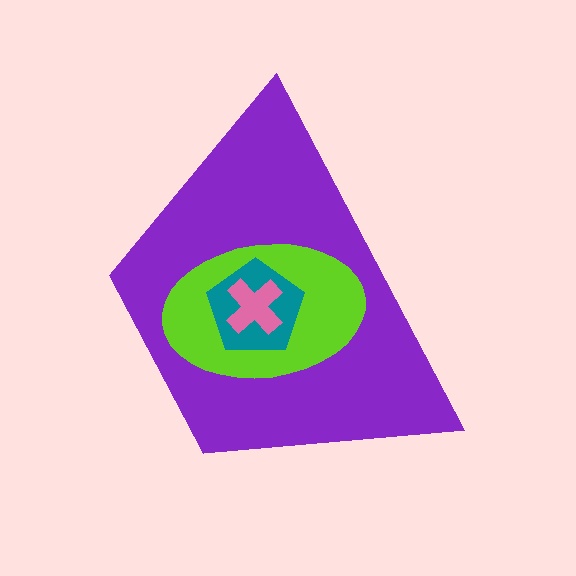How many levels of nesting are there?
4.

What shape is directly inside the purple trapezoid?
The lime ellipse.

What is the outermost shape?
The purple trapezoid.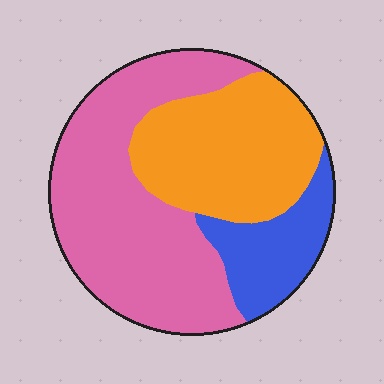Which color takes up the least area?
Blue, at roughly 15%.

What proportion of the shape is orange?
Orange covers 33% of the shape.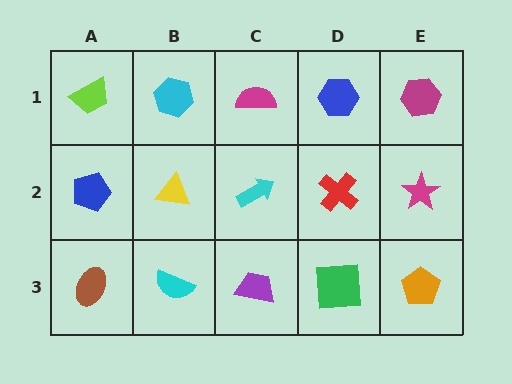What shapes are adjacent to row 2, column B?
A cyan hexagon (row 1, column B), a cyan semicircle (row 3, column B), a blue pentagon (row 2, column A), a cyan arrow (row 2, column C).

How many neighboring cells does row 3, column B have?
3.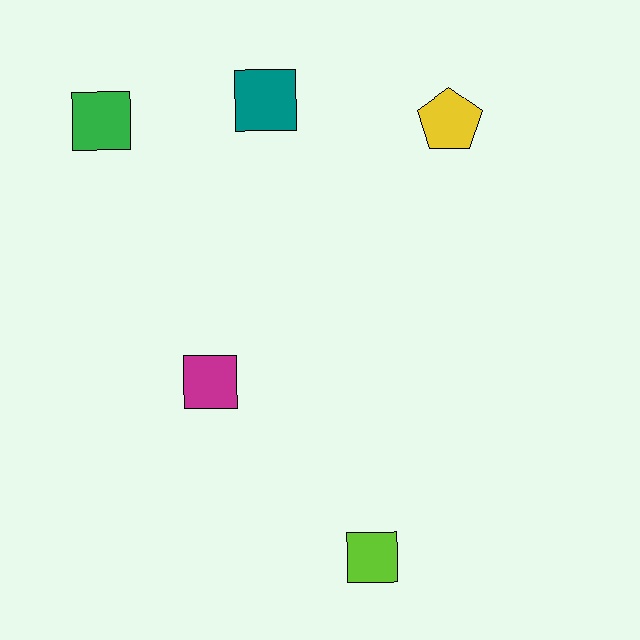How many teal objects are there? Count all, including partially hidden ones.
There is 1 teal object.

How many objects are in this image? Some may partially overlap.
There are 5 objects.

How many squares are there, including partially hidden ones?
There are 4 squares.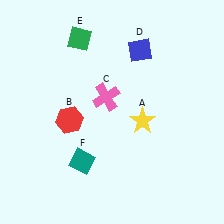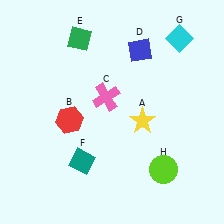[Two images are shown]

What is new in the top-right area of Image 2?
A cyan diamond (G) was added in the top-right area of Image 2.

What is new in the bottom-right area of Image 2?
A lime circle (H) was added in the bottom-right area of Image 2.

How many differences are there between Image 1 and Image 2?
There are 2 differences between the two images.